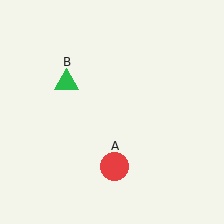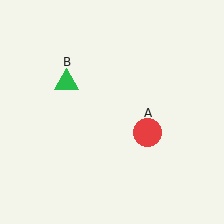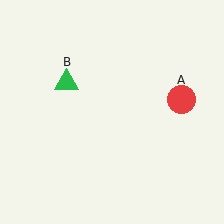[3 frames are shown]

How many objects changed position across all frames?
1 object changed position: red circle (object A).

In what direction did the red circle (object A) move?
The red circle (object A) moved up and to the right.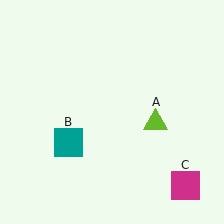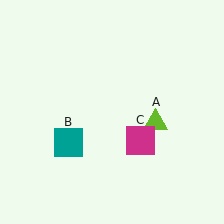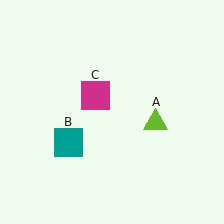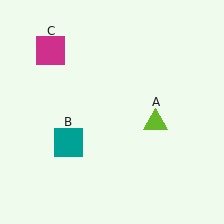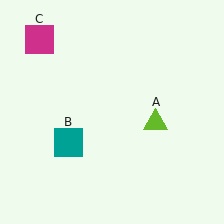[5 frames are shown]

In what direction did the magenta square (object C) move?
The magenta square (object C) moved up and to the left.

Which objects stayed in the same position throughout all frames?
Lime triangle (object A) and teal square (object B) remained stationary.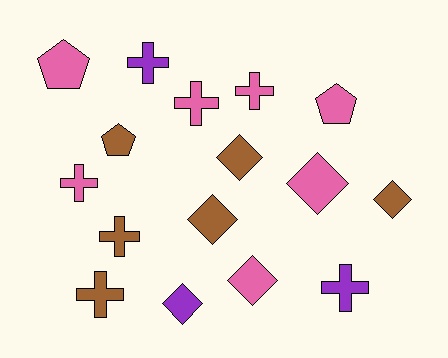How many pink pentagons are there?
There are 2 pink pentagons.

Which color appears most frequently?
Pink, with 7 objects.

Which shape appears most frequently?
Cross, with 7 objects.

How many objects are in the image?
There are 16 objects.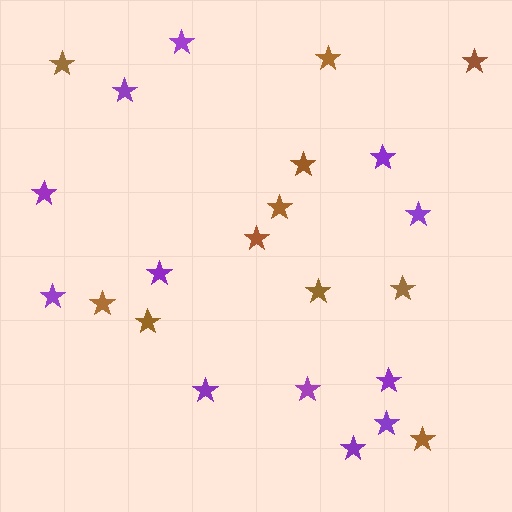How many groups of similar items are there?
There are 2 groups: one group of brown stars (11) and one group of purple stars (12).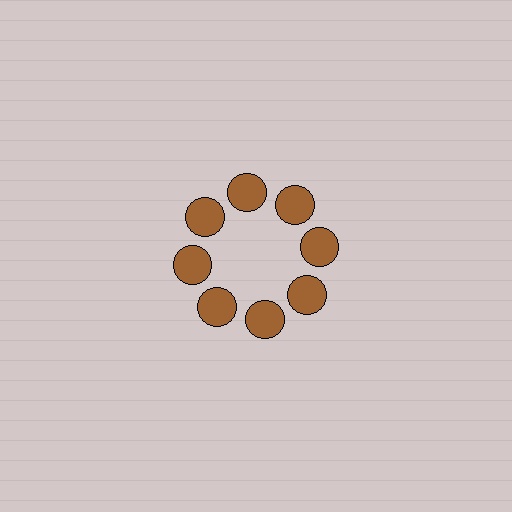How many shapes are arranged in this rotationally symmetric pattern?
There are 8 shapes, arranged in 8 groups of 1.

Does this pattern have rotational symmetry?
Yes, this pattern has 8-fold rotational symmetry. It looks the same after rotating 45 degrees around the center.